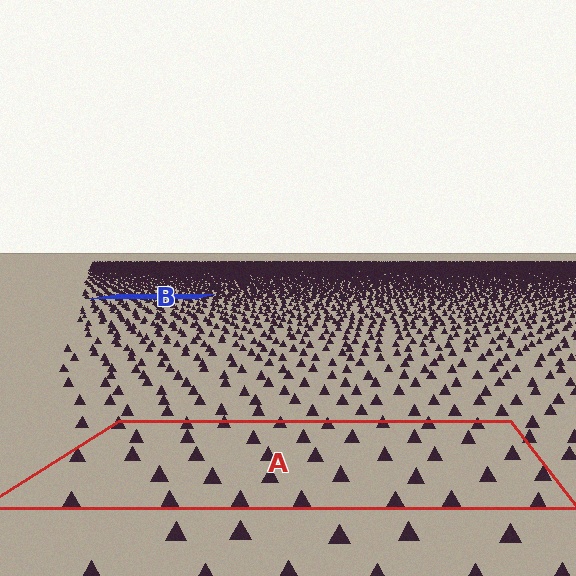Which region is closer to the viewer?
Region A is closer. The texture elements there are larger and more spread out.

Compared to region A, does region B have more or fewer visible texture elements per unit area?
Region B has more texture elements per unit area — they are packed more densely because it is farther away.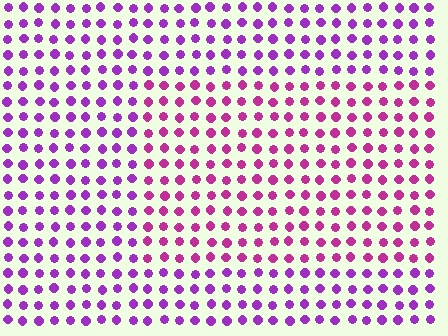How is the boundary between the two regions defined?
The boundary is defined purely by a slight shift in hue (about 31 degrees). Spacing, size, and orientation are identical on both sides.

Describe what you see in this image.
The image is filled with small purple elements in a uniform arrangement. A rectangle-shaped region is visible where the elements are tinted to a slightly different hue, forming a subtle color boundary.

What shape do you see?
I see a rectangle.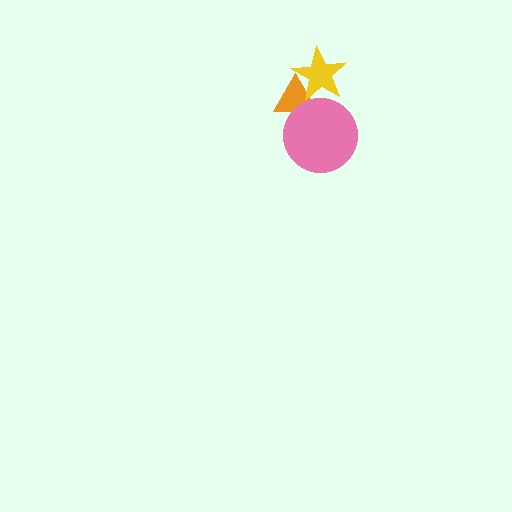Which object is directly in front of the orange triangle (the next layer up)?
The pink circle is directly in front of the orange triangle.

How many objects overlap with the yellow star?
1 object overlaps with the yellow star.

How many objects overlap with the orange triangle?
2 objects overlap with the orange triangle.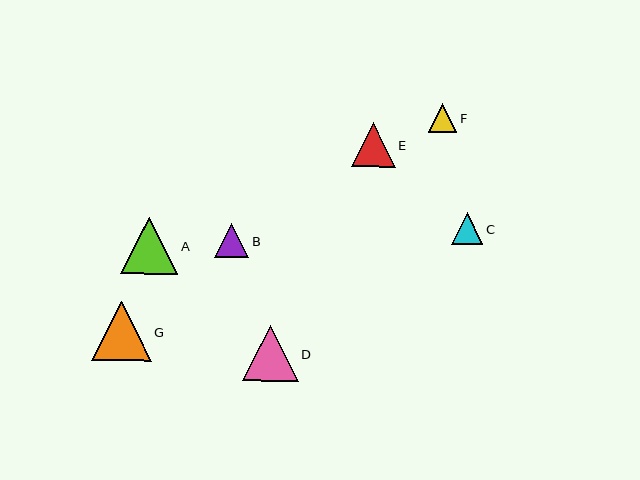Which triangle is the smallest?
Triangle F is the smallest with a size of approximately 28 pixels.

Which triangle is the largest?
Triangle G is the largest with a size of approximately 59 pixels.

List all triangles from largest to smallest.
From largest to smallest: G, A, D, E, B, C, F.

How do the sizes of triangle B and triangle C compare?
Triangle B and triangle C are approximately the same size.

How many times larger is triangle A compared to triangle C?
Triangle A is approximately 1.8 times the size of triangle C.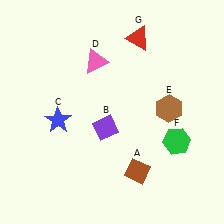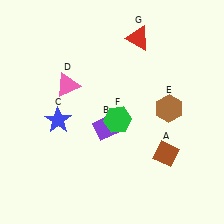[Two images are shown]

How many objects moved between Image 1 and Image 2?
3 objects moved between the two images.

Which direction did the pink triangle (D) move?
The pink triangle (D) moved left.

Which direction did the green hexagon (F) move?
The green hexagon (F) moved left.